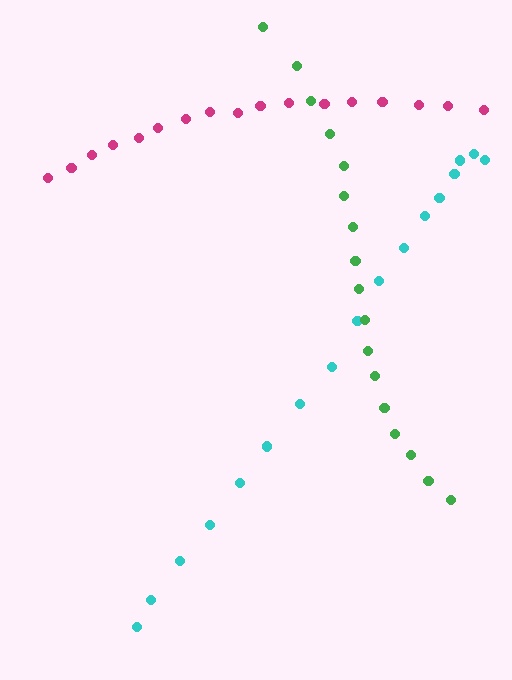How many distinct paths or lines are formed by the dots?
There are 3 distinct paths.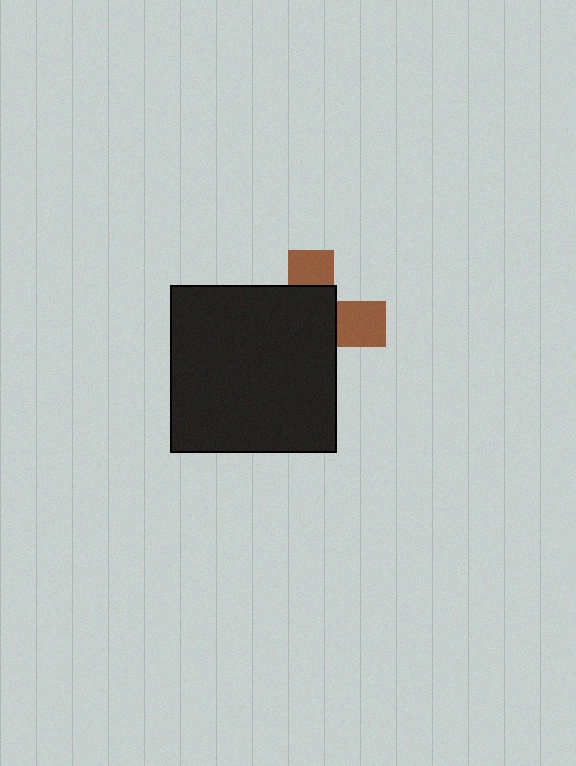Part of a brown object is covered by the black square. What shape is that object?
It is a cross.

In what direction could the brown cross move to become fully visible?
The brown cross could move toward the upper-right. That would shift it out from behind the black square entirely.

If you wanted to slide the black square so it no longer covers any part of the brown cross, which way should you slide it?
Slide it toward the lower-left — that is the most direct way to separate the two shapes.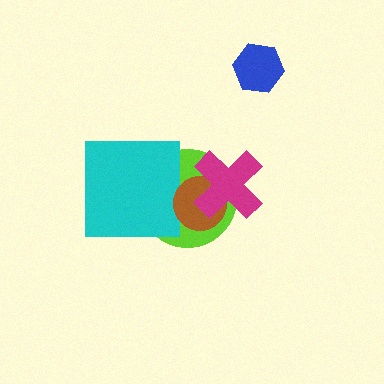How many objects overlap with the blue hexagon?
0 objects overlap with the blue hexagon.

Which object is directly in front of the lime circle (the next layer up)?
The cyan square is directly in front of the lime circle.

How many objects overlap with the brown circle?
2 objects overlap with the brown circle.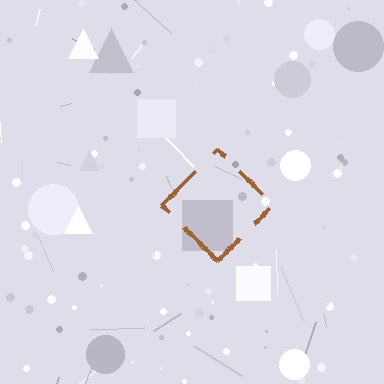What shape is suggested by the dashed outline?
The dashed outline suggests a diamond.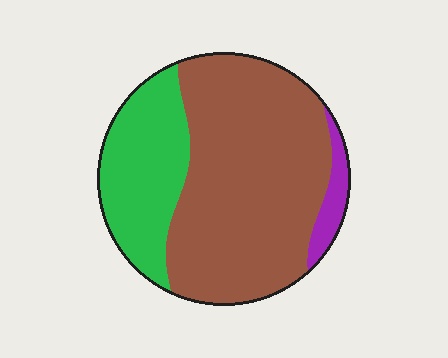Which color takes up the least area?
Purple, at roughly 5%.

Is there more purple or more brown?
Brown.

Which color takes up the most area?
Brown, at roughly 65%.